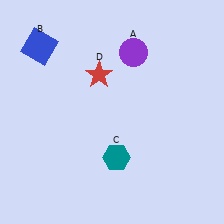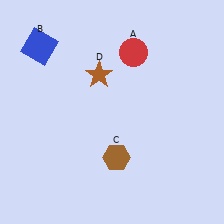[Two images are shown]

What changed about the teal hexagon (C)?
In Image 1, C is teal. In Image 2, it changed to brown.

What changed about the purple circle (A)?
In Image 1, A is purple. In Image 2, it changed to red.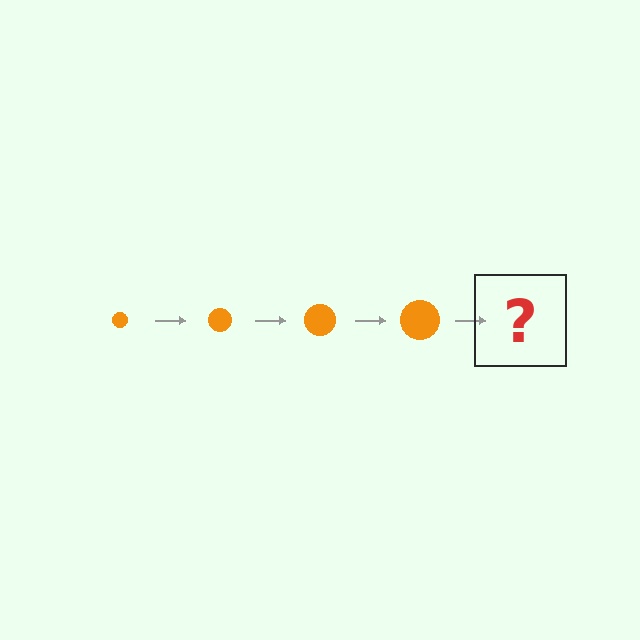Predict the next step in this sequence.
The next step is an orange circle, larger than the previous one.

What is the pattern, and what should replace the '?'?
The pattern is that the circle gets progressively larger each step. The '?' should be an orange circle, larger than the previous one.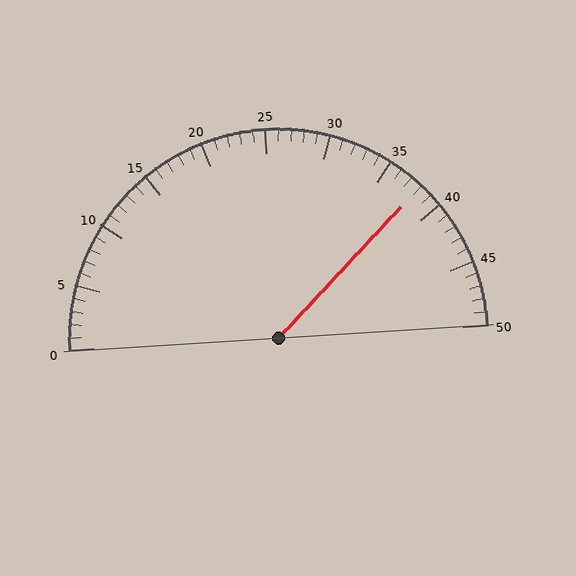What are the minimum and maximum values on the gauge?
The gauge ranges from 0 to 50.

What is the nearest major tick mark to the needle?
The nearest major tick mark is 40.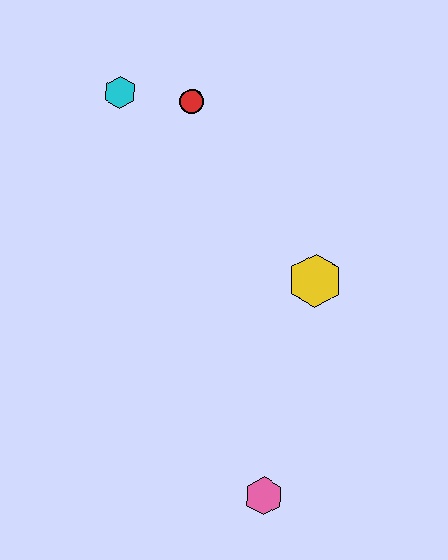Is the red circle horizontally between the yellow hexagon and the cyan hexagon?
Yes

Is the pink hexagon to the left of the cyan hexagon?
No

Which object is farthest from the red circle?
The pink hexagon is farthest from the red circle.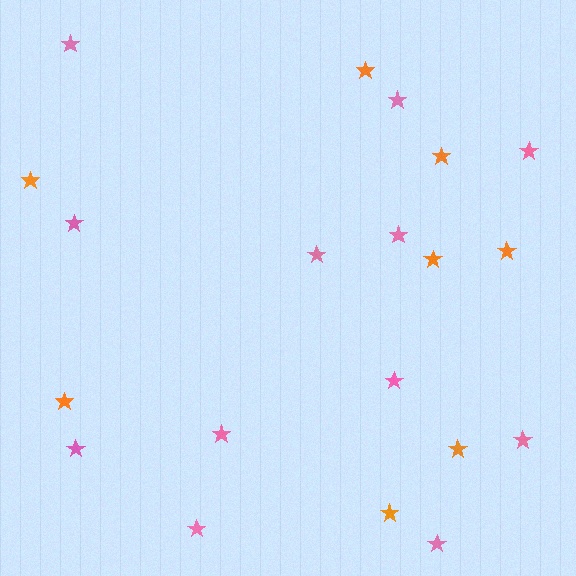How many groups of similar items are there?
There are 2 groups: one group of orange stars (8) and one group of pink stars (12).